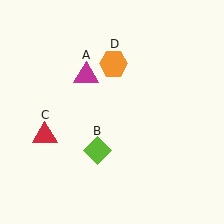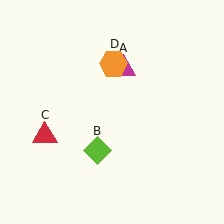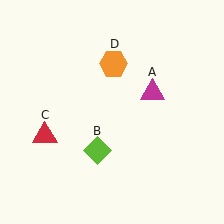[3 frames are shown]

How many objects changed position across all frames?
1 object changed position: magenta triangle (object A).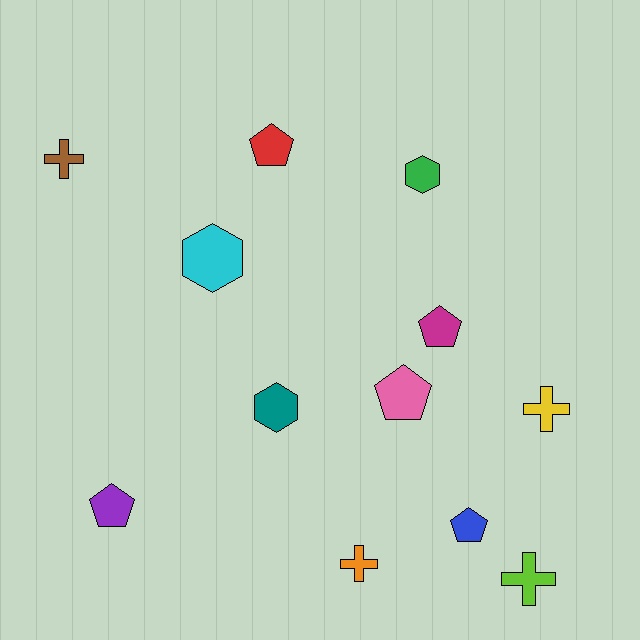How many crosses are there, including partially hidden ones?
There are 4 crosses.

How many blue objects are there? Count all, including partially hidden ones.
There is 1 blue object.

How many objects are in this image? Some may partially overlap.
There are 12 objects.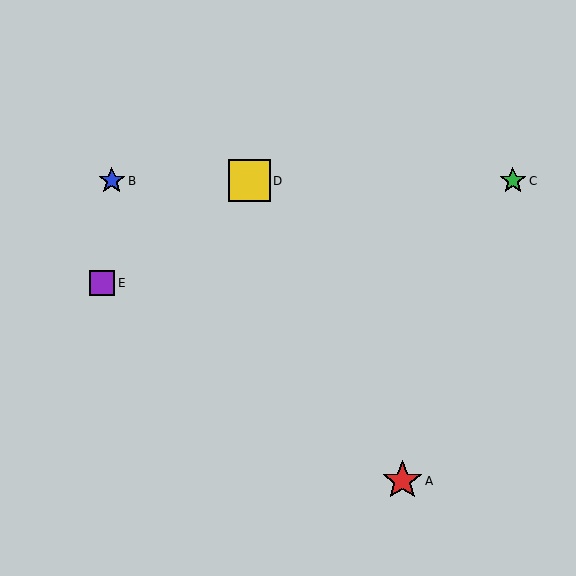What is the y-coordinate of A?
Object A is at y≈481.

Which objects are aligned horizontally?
Objects B, C, D are aligned horizontally.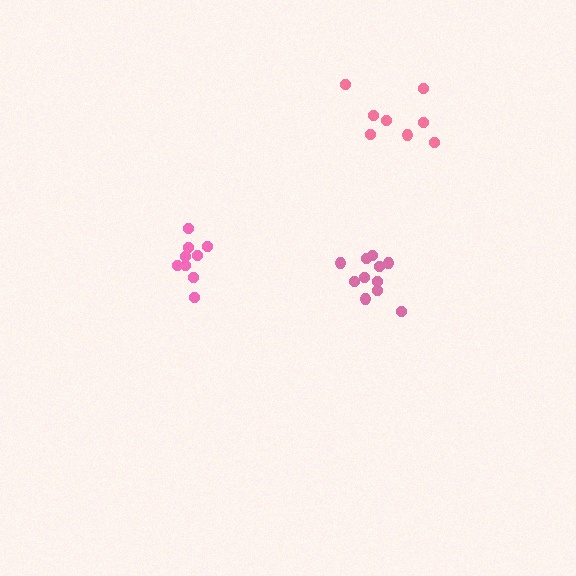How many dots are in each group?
Group 1: 9 dots, Group 2: 8 dots, Group 3: 11 dots (28 total).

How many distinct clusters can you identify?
There are 3 distinct clusters.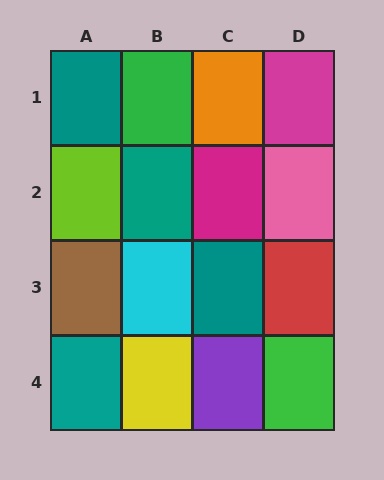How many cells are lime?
1 cell is lime.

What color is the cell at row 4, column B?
Yellow.